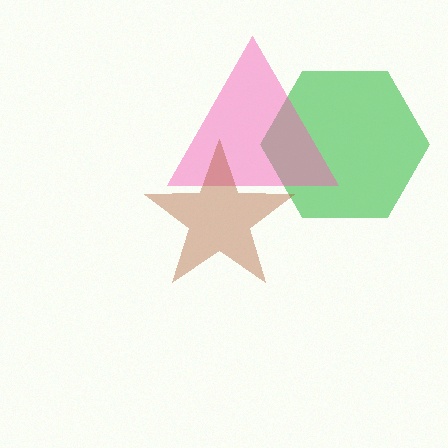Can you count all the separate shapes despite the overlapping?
Yes, there are 3 separate shapes.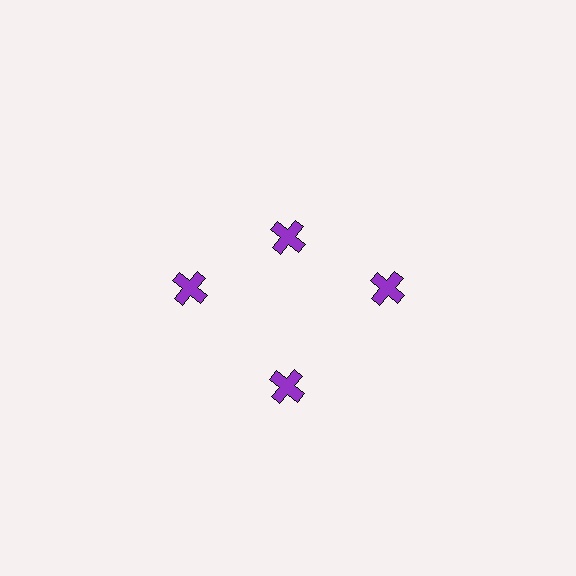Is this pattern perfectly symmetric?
No. The 4 purple crosses are arranged in a ring, but one element near the 12 o'clock position is pulled inward toward the center, breaking the 4-fold rotational symmetry.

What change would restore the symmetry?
The symmetry would be restored by moving it outward, back onto the ring so that all 4 crosses sit at equal angles and equal distance from the center.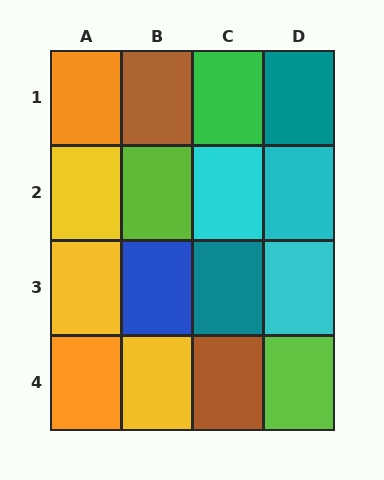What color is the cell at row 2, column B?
Lime.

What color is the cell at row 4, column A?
Orange.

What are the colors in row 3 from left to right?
Yellow, blue, teal, cyan.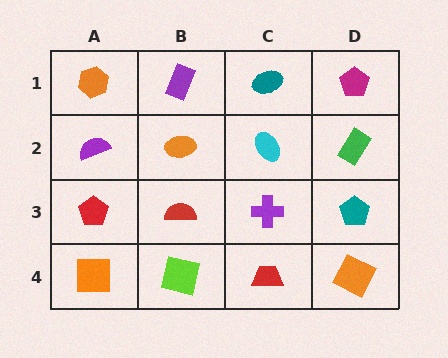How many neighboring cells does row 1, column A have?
2.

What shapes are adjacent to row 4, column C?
A purple cross (row 3, column C), a lime square (row 4, column B), an orange square (row 4, column D).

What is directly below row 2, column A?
A red pentagon.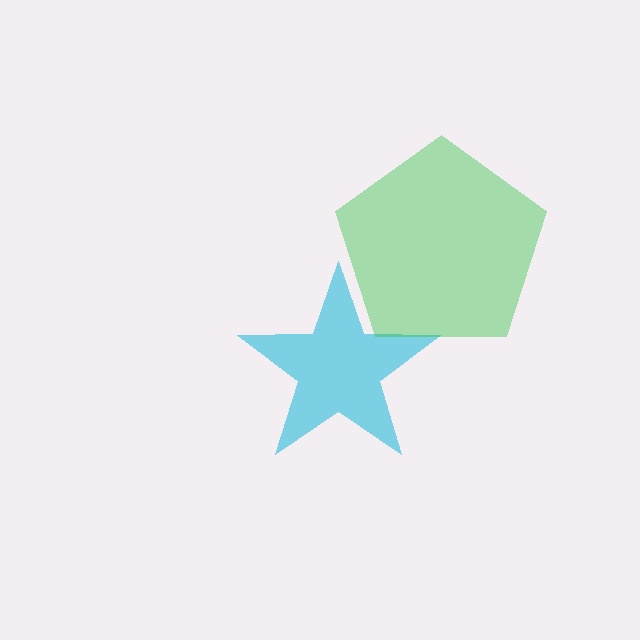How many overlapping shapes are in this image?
There are 2 overlapping shapes in the image.